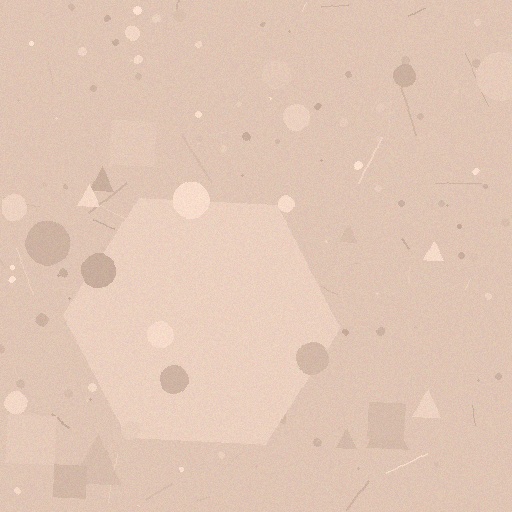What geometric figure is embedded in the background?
A hexagon is embedded in the background.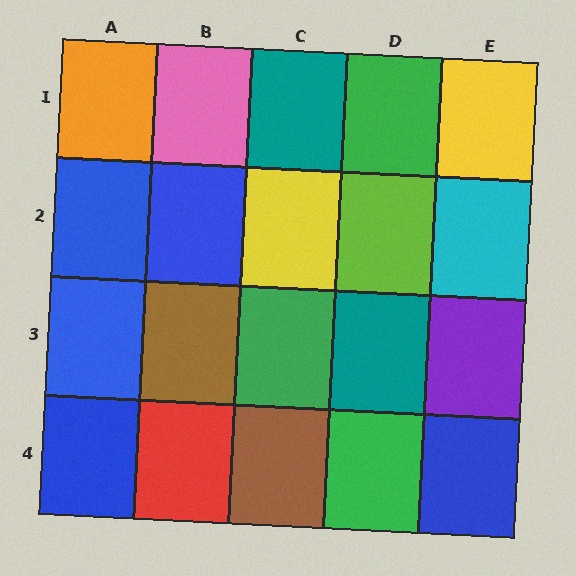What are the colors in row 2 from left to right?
Blue, blue, yellow, lime, cyan.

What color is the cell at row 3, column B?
Brown.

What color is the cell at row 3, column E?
Purple.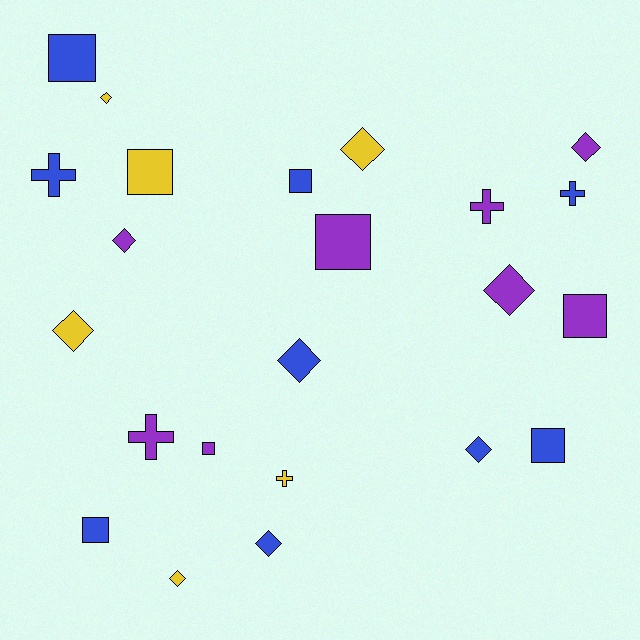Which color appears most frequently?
Blue, with 9 objects.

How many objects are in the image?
There are 23 objects.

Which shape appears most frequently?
Diamond, with 10 objects.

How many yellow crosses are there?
There is 1 yellow cross.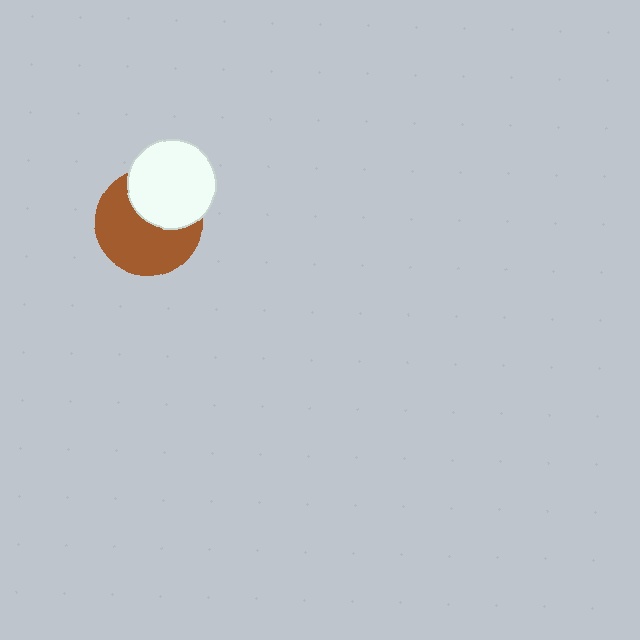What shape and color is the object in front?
The object in front is a white circle.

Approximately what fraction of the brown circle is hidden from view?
Roughly 37% of the brown circle is hidden behind the white circle.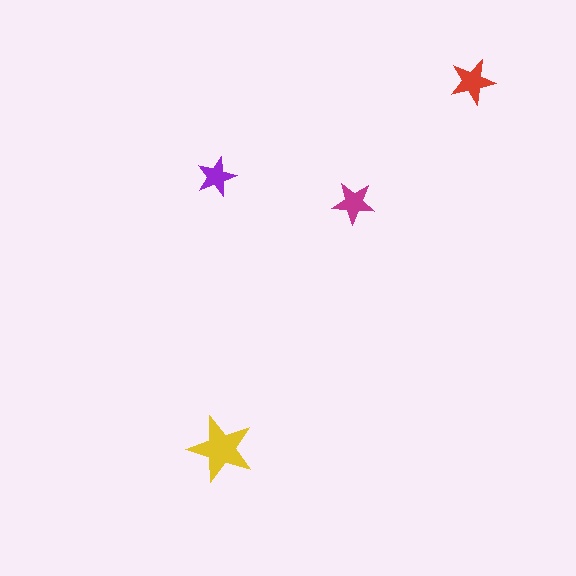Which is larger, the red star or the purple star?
The red one.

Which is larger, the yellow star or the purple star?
The yellow one.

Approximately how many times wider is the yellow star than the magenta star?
About 1.5 times wider.